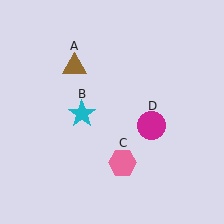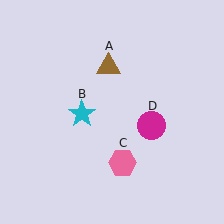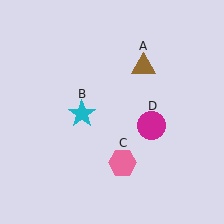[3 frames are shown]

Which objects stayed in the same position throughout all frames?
Cyan star (object B) and pink hexagon (object C) and magenta circle (object D) remained stationary.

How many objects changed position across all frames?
1 object changed position: brown triangle (object A).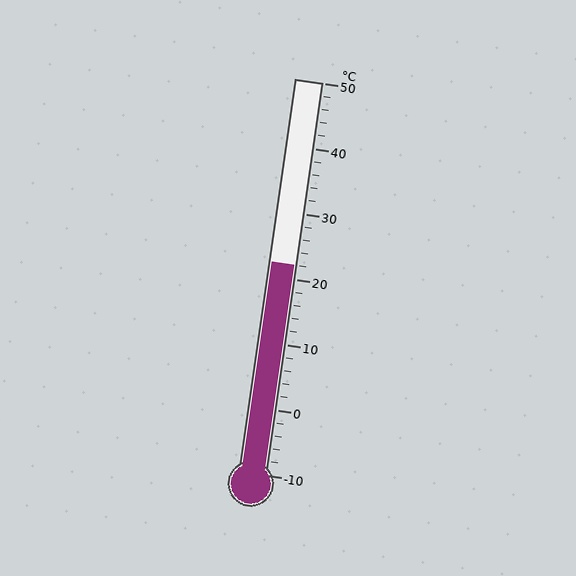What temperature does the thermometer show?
The thermometer shows approximately 22°C.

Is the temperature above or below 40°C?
The temperature is below 40°C.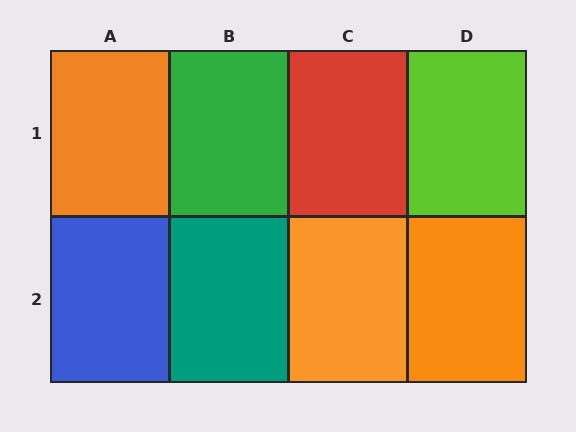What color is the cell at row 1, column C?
Red.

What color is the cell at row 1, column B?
Green.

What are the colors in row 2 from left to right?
Blue, teal, orange, orange.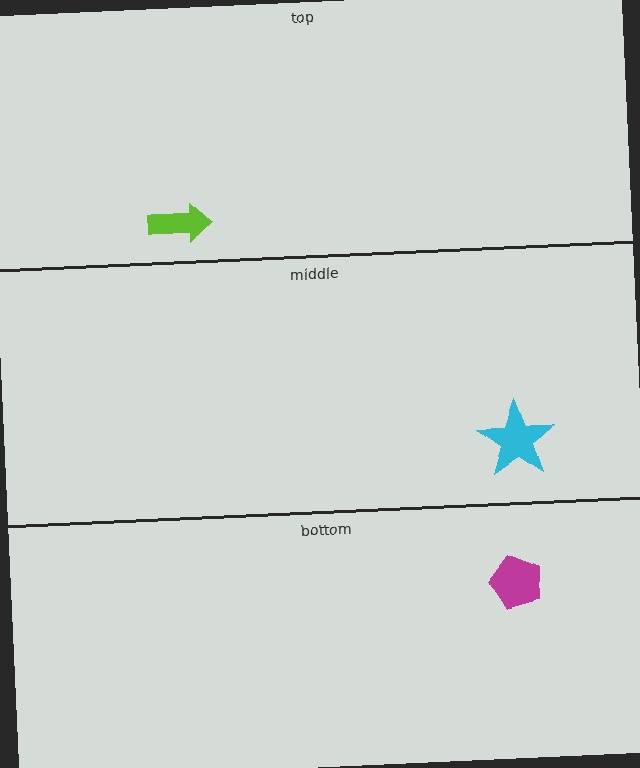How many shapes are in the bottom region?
1.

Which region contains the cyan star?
The middle region.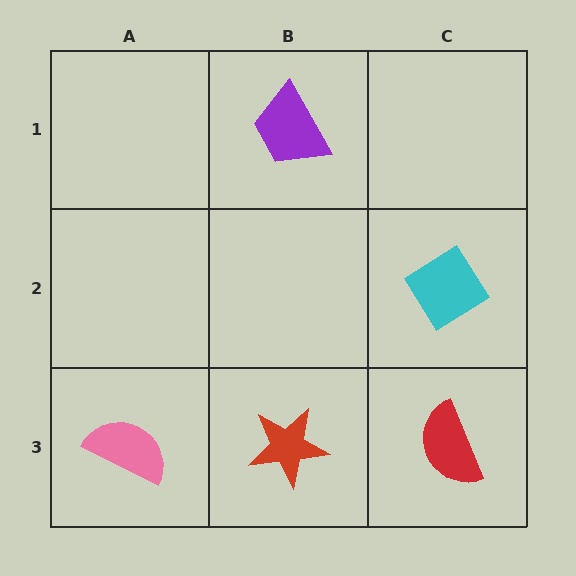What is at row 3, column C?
A red semicircle.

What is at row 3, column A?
A pink semicircle.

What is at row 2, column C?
A cyan diamond.